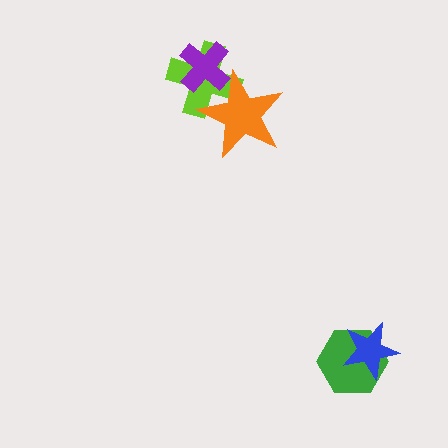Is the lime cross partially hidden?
Yes, it is partially covered by another shape.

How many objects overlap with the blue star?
1 object overlaps with the blue star.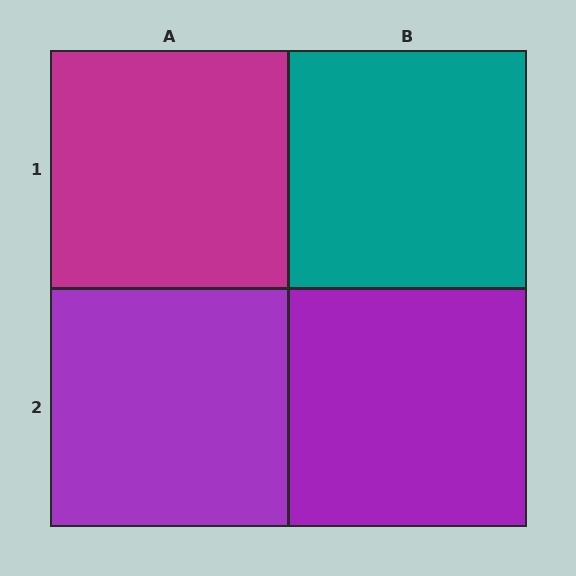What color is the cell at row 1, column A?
Magenta.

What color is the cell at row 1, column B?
Teal.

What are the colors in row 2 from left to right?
Purple, purple.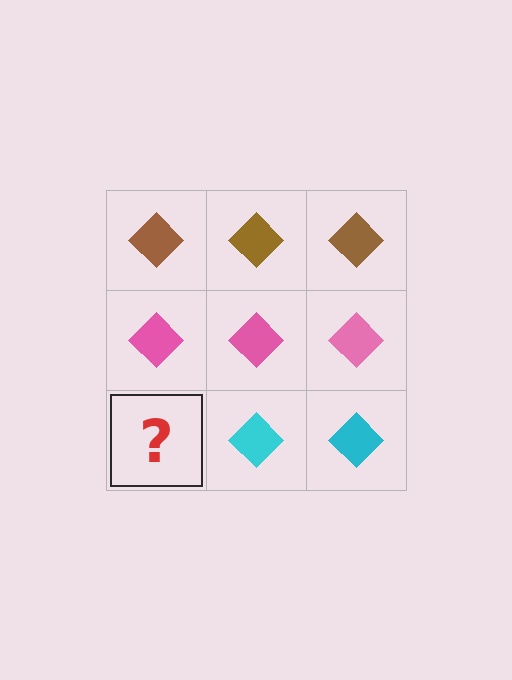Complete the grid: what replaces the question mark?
The question mark should be replaced with a cyan diamond.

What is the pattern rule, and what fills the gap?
The rule is that each row has a consistent color. The gap should be filled with a cyan diamond.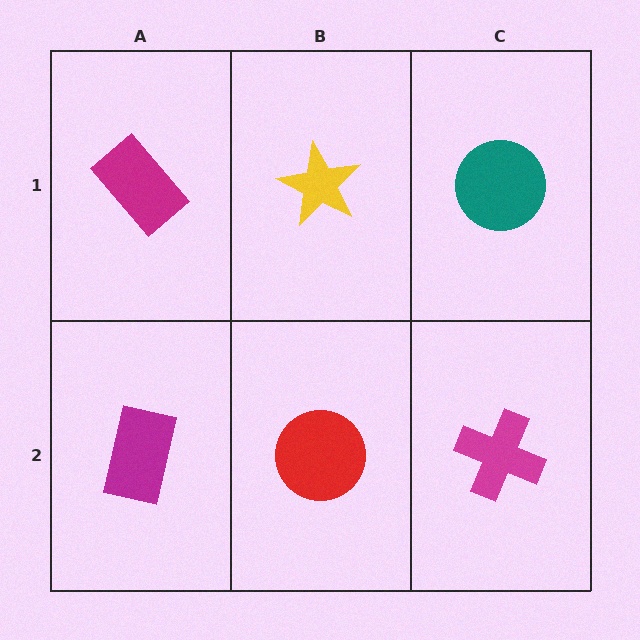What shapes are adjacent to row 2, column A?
A magenta rectangle (row 1, column A), a red circle (row 2, column B).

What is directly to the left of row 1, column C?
A yellow star.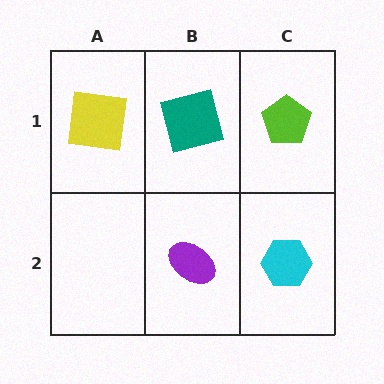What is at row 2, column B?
A purple ellipse.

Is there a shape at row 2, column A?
No, that cell is empty.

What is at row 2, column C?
A cyan hexagon.